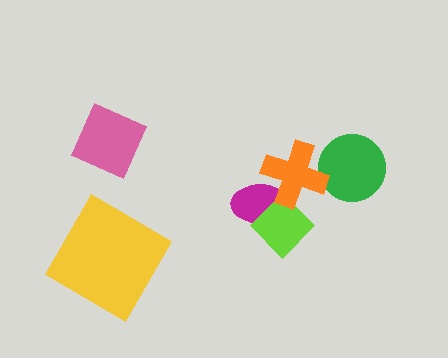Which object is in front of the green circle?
The orange cross is in front of the green circle.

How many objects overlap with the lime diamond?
2 objects overlap with the lime diamond.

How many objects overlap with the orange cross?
3 objects overlap with the orange cross.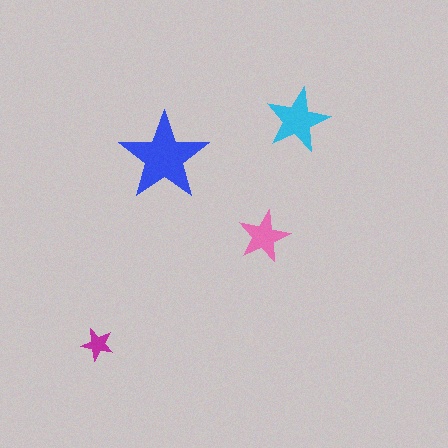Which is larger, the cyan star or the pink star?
The cyan one.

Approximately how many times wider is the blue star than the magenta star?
About 2.5 times wider.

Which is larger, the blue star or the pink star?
The blue one.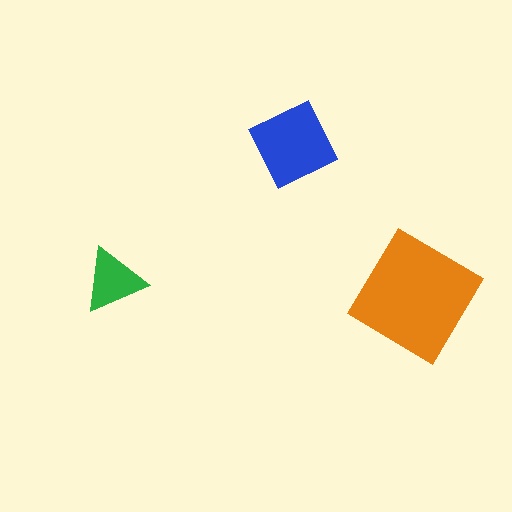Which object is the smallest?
The green triangle.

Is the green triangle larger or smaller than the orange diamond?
Smaller.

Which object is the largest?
The orange diamond.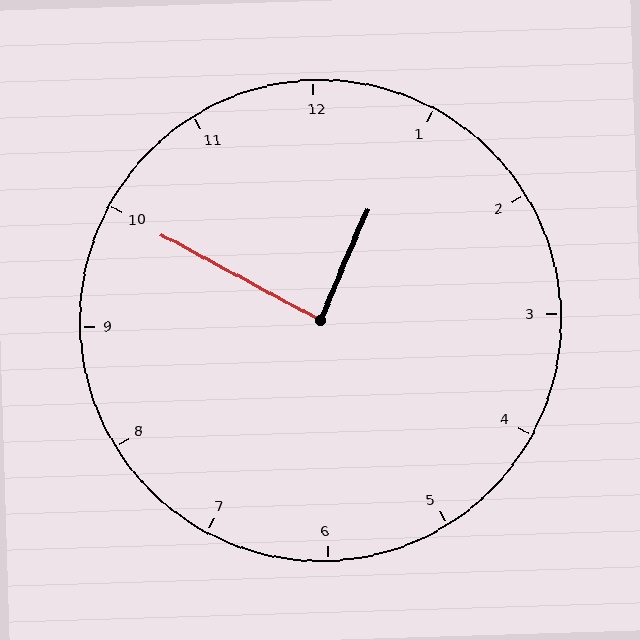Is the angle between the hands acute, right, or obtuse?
It is right.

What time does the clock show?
12:50.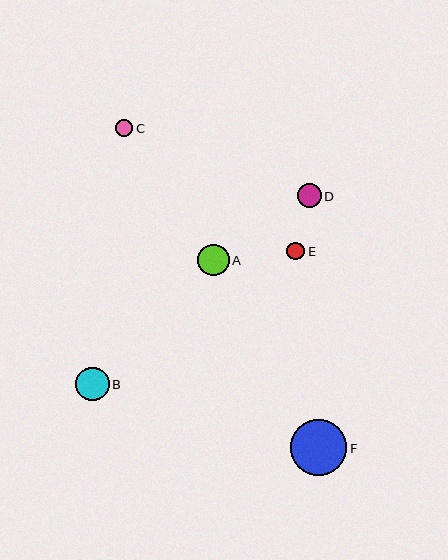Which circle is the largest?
Circle F is the largest with a size of approximately 56 pixels.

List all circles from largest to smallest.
From largest to smallest: F, B, A, D, E, C.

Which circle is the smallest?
Circle C is the smallest with a size of approximately 17 pixels.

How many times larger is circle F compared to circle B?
Circle F is approximately 1.7 times the size of circle B.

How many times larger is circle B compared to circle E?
Circle B is approximately 1.9 times the size of circle E.